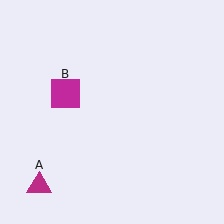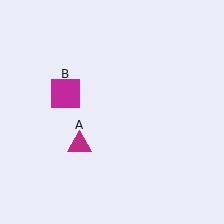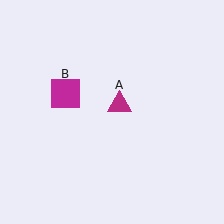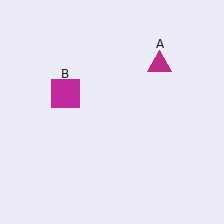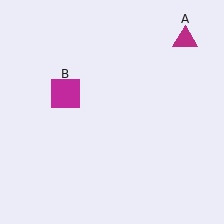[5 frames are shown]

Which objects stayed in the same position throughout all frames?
Magenta square (object B) remained stationary.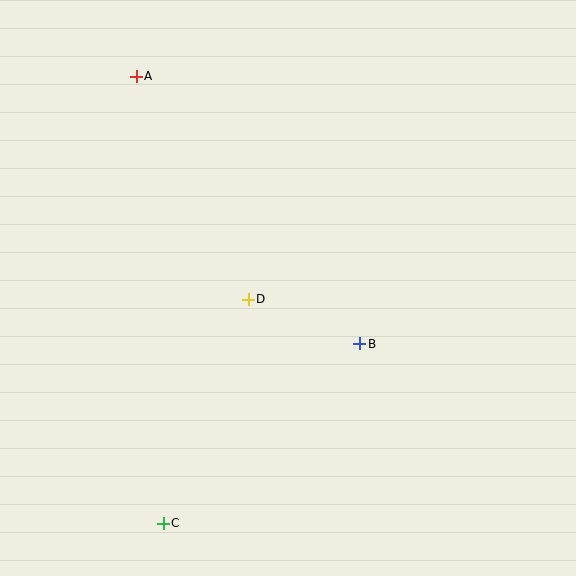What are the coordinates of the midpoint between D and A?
The midpoint between D and A is at (192, 188).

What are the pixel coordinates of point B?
Point B is at (360, 344).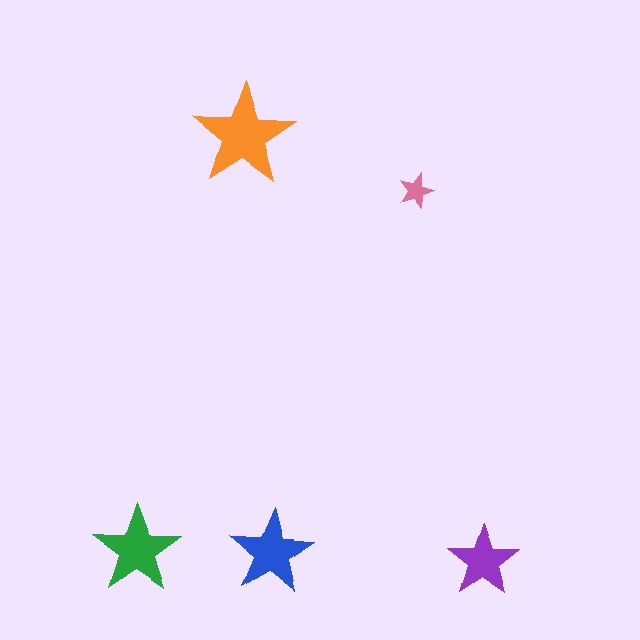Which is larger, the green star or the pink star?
The green one.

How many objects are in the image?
There are 5 objects in the image.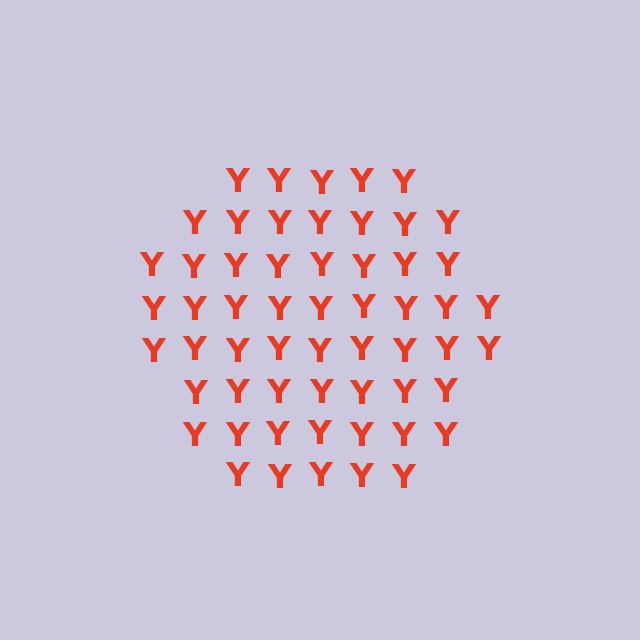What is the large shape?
The large shape is a hexagon.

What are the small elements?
The small elements are letter Y's.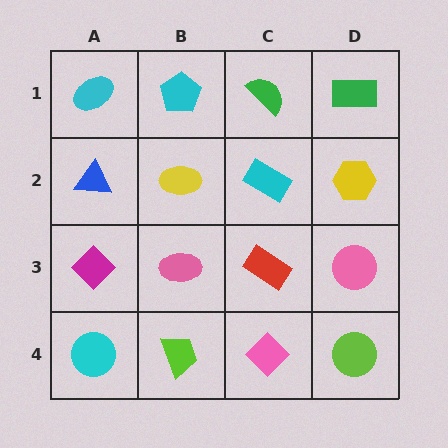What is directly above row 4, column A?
A magenta diamond.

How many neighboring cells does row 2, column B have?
4.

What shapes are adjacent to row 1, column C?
A cyan rectangle (row 2, column C), a cyan pentagon (row 1, column B), a green rectangle (row 1, column D).